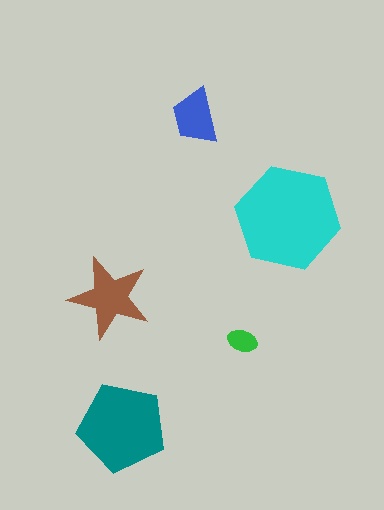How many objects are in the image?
There are 5 objects in the image.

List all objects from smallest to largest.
The green ellipse, the blue trapezoid, the brown star, the teal pentagon, the cyan hexagon.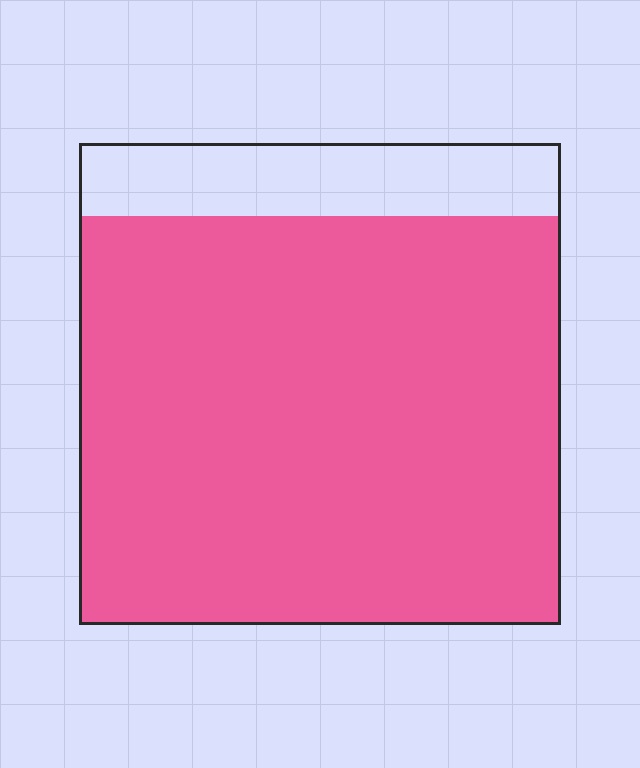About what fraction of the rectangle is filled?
About five sixths (5/6).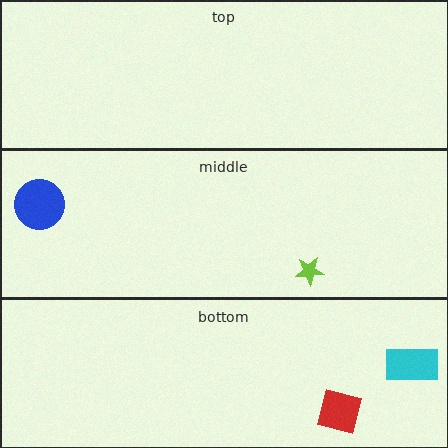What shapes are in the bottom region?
The cyan rectangle, the red square.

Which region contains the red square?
The bottom region.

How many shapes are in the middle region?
2.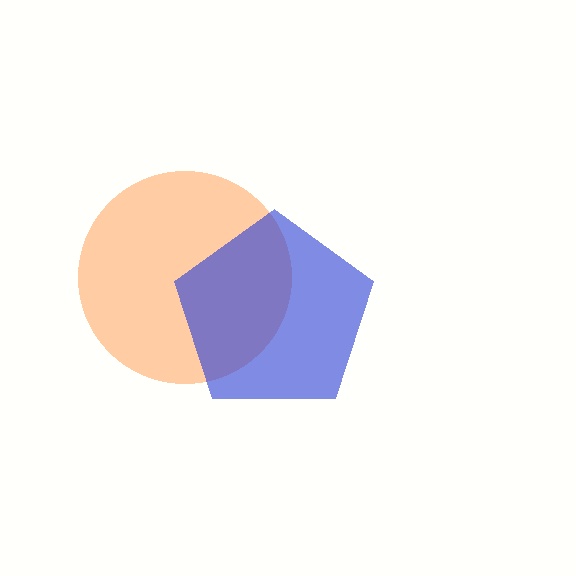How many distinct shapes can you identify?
There are 2 distinct shapes: an orange circle, a blue pentagon.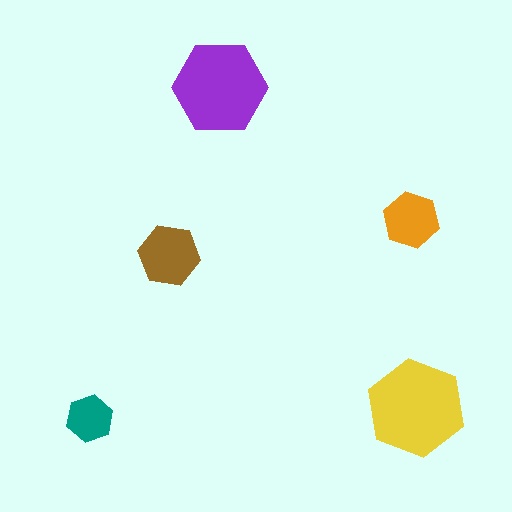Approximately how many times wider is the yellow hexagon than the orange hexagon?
About 1.5 times wider.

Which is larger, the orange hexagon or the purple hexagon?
The purple one.